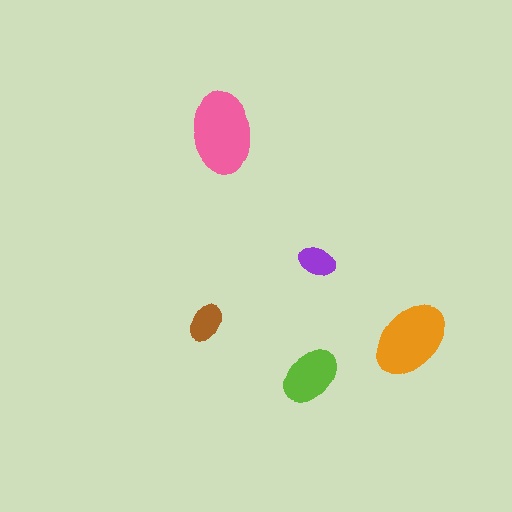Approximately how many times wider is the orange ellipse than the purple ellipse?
About 2 times wider.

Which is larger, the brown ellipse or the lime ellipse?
The lime one.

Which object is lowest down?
The lime ellipse is bottommost.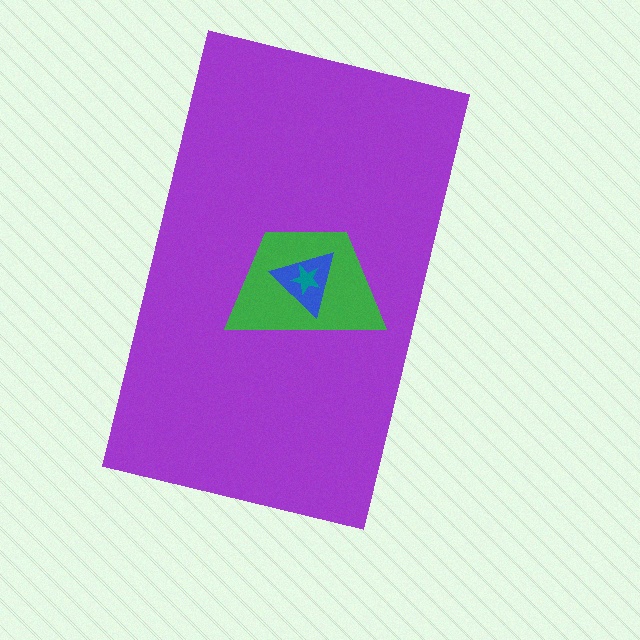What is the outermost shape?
The purple rectangle.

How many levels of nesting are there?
4.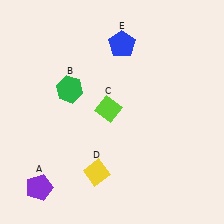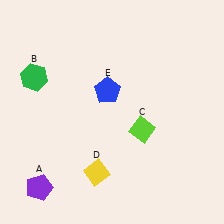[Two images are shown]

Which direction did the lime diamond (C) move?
The lime diamond (C) moved right.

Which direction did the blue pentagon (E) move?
The blue pentagon (E) moved down.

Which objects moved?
The objects that moved are: the green hexagon (B), the lime diamond (C), the blue pentagon (E).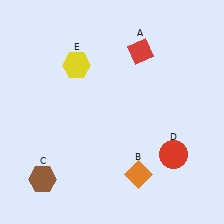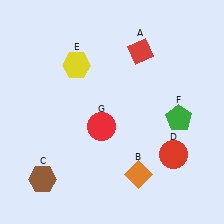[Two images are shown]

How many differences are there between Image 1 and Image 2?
There are 2 differences between the two images.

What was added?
A green pentagon (F), a red circle (G) were added in Image 2.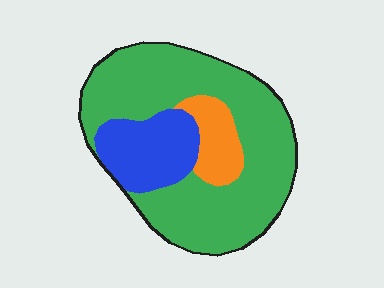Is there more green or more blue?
Green.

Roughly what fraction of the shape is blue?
Blue covers 20% of the shape.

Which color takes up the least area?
Orange, at roughly 10%.